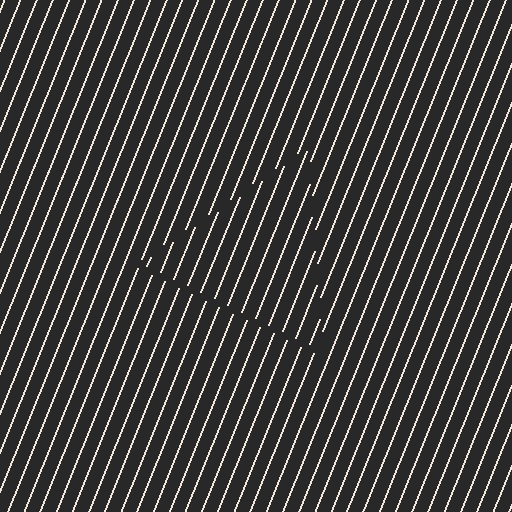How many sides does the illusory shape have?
3 sides — the line-ends trace a triangle.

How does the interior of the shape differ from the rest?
The interior of the shape contains the same grating, shifted by half a period — the contour is defined by the phase discontinuity where line-ends from the inner and outer gratings abut.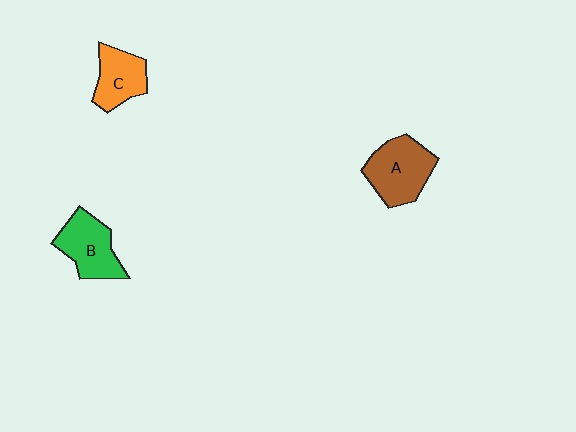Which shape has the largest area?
Shape A (brown).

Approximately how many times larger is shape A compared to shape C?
Approximately 1.4 times.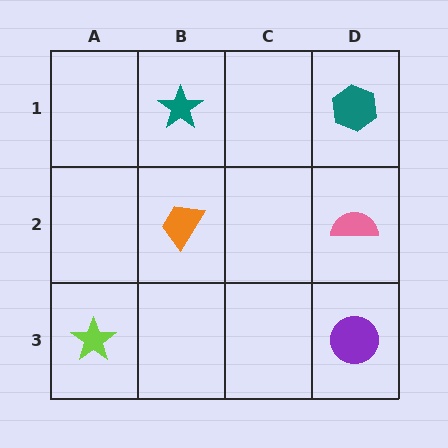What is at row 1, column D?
A teal hexagon.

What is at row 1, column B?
A teal star.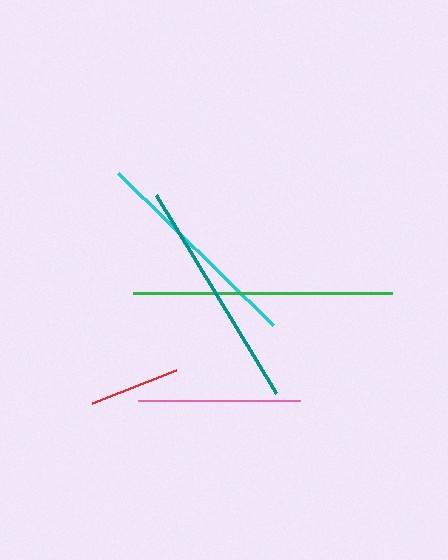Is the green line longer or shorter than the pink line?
The green line is longer than the pink line.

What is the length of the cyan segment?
The cyan segment is approximately 217 pixels long.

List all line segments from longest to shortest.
From longest to shortest: green, teal, cyan, pink, red.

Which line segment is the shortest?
The red line is the shortest at approximately 91 pixels.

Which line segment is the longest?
The green line is the longest at approximately 259 pixels.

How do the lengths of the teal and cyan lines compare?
The teal and cyan lines are approximately the same length.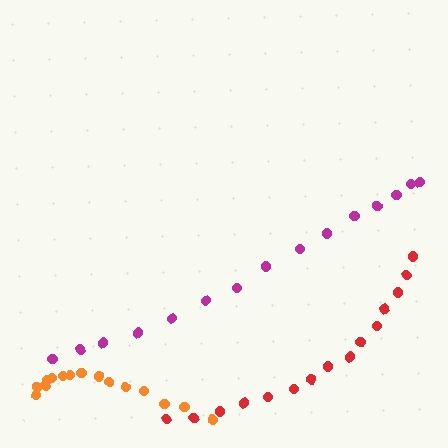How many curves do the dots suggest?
There are 3 distinct paths.